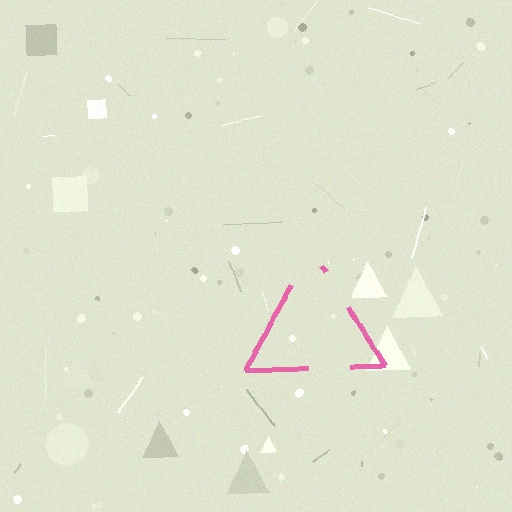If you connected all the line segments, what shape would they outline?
They would outline a triangle.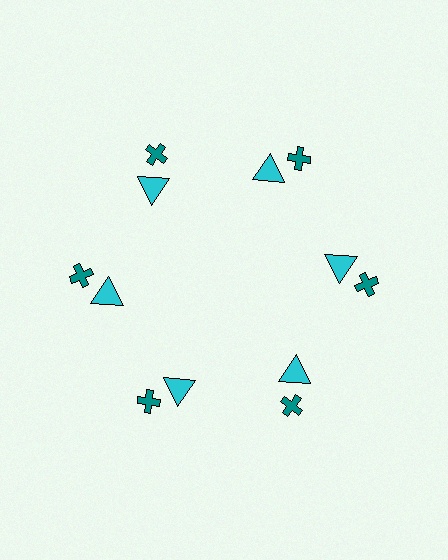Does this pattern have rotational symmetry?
Yes, this pattern has 6-fold rotational symmetry. It looks the same after rotating 60 degrees around the center.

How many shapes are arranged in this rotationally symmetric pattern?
There are 12 shapes, arranged in 6 groups of 2.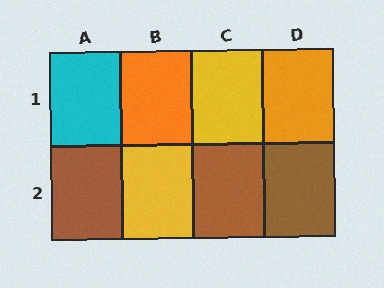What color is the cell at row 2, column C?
Brown.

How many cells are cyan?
1 cell is cyan.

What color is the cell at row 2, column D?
Brown.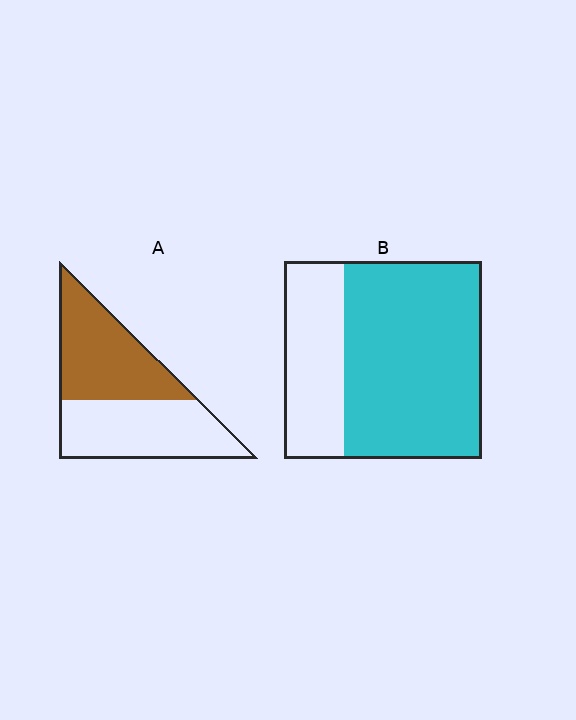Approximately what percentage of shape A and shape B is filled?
A is approximately 50% and B is approximately 70%.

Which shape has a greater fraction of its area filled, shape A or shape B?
Shape B.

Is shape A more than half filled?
Roughly half.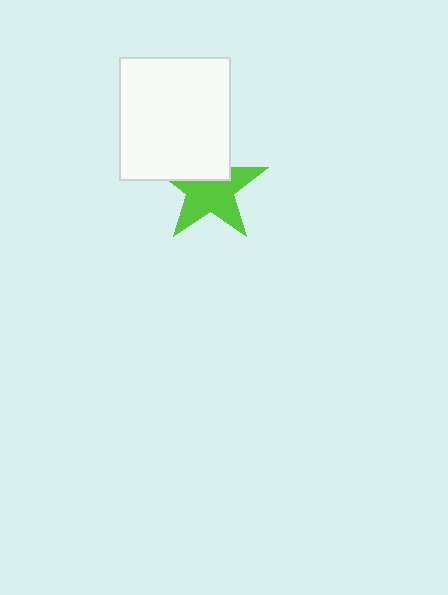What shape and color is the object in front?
The object in front is a white rectangle.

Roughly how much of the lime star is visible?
About half of it is visible (roughly 64%).